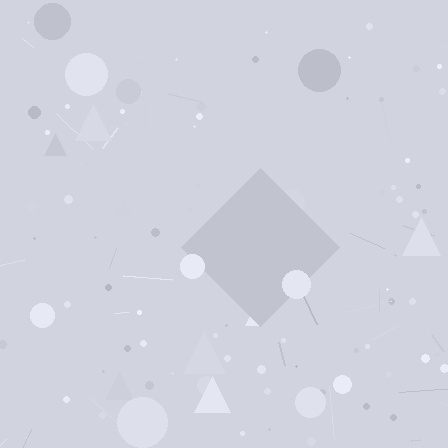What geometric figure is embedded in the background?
A diamond is embedded in the background.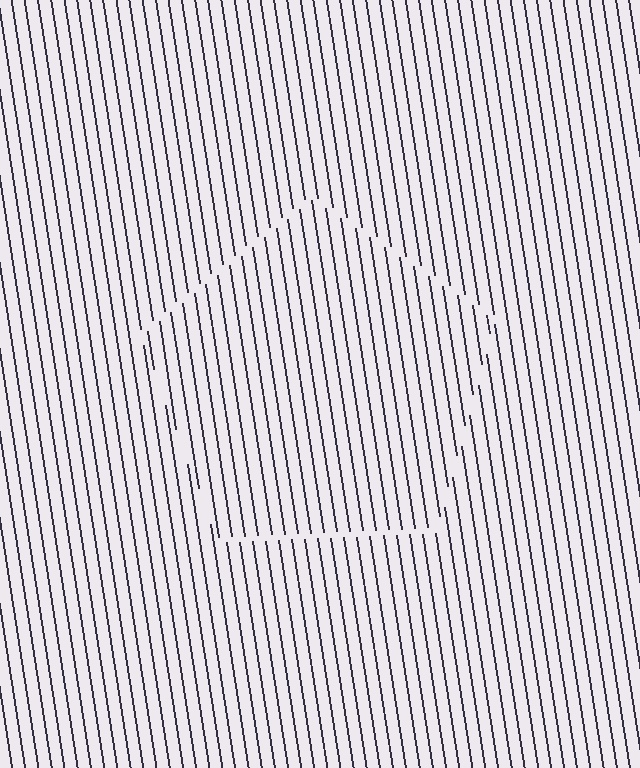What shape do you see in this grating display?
An illusory pentagon. The interior of the shape contains the same grating, shifted by half a period — the contour is defined by the phase discontinuity where line-ends from the inner and outer gratings abut.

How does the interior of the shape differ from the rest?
The interior of the shape contains the same grating, shifted by half a period — the contour is defined by the phase discontinuity where line-ends from the inner and outer gratings abut.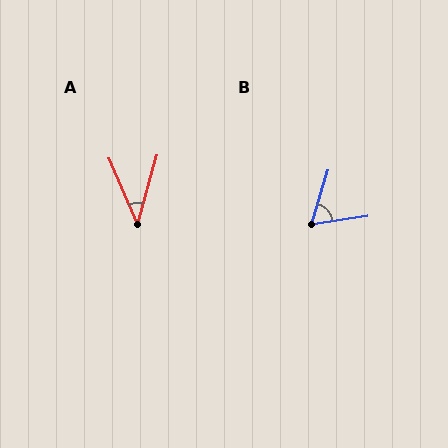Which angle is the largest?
B, at approximately 64 degrees.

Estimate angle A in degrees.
Approximately 39 degrees.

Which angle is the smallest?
A, at approximately 39 degrees.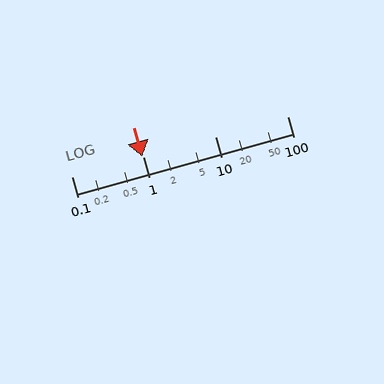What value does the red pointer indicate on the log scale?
The pointer indicates approximately 0.95.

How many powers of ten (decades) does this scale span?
The scale spans 3 decades, from 0.1 to 100.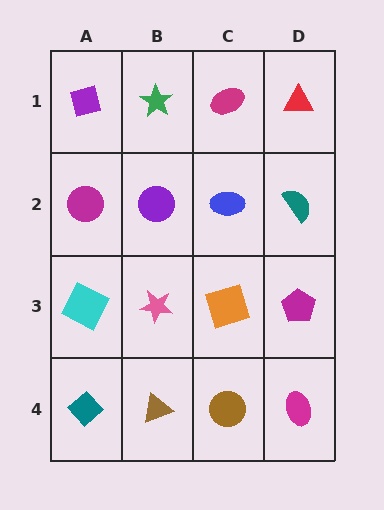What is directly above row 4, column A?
A cyan square.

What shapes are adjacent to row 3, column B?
A purple circle (row 2, column B), a brown triangle (row 4, column B), a cyan square (row 3, column A), an orange square (row 3, column C).